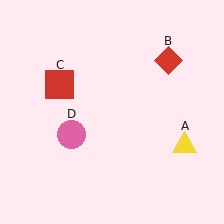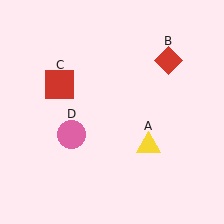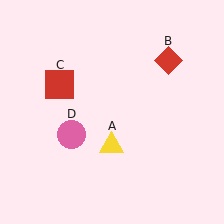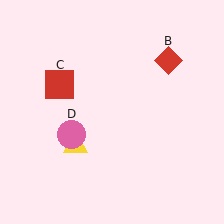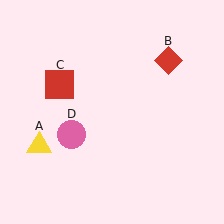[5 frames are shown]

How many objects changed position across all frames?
1 object changed position: yellow triangle (object A).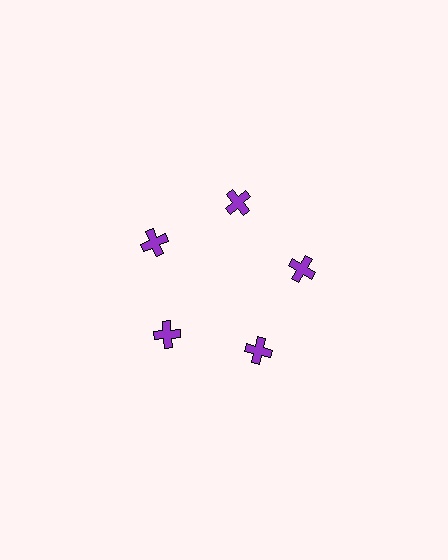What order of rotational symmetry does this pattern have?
This pattern has 5-fold rotational symmetry.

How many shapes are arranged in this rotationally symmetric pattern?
There are 5 shapes, arranged in 5 groups of 1.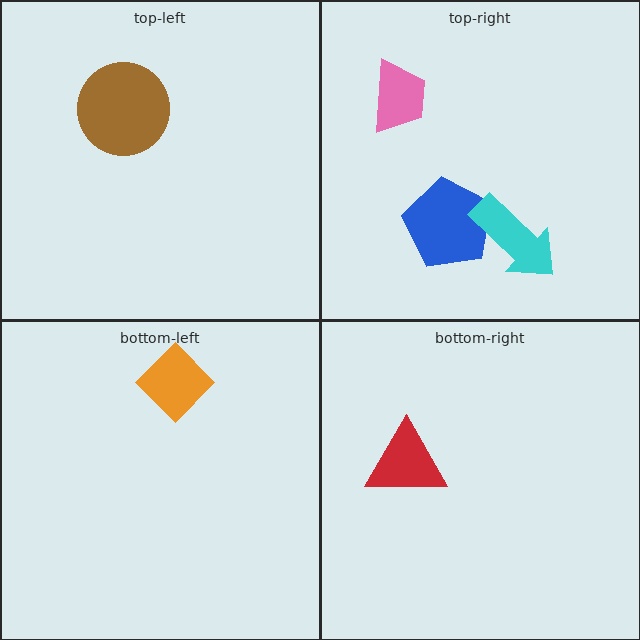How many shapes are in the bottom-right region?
1.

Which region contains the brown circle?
The top-left region.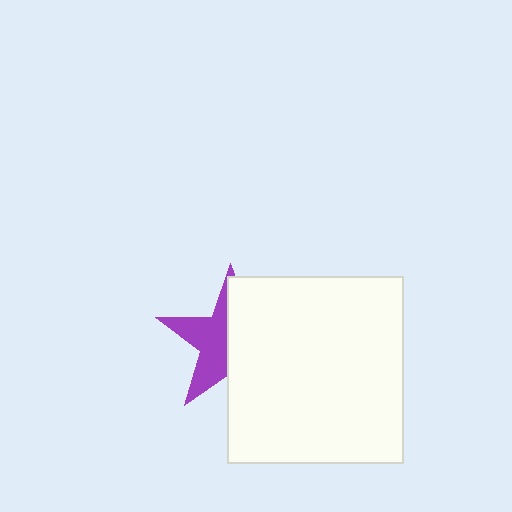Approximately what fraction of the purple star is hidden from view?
Roughly 54% of the purple star is hidden behind the white rectangle.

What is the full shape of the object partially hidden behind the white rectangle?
The partially hidden object is a purple star.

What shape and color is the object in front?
The object in front is a white rectangle.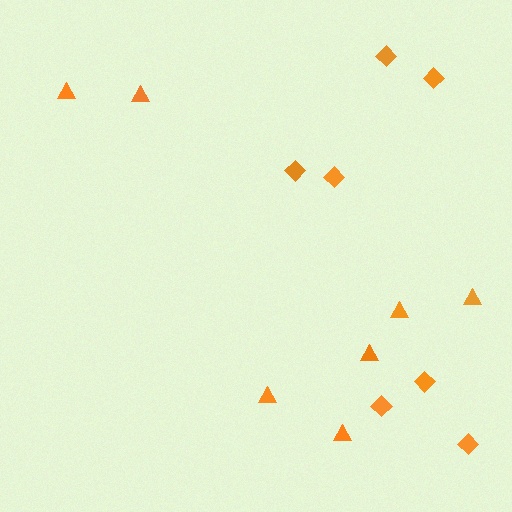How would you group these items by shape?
There are 2 groups: one group of triangles (7) and one group of diamonds (7).